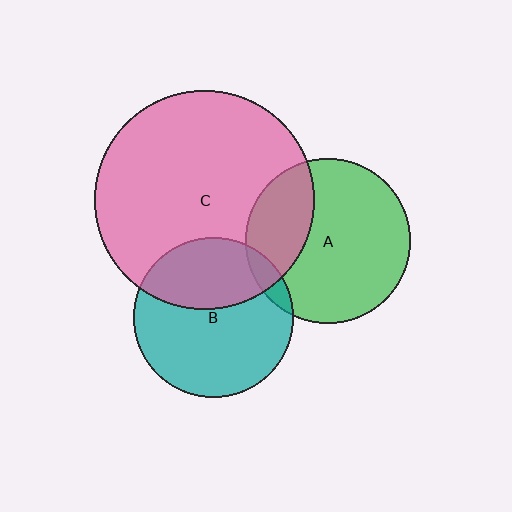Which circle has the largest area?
Circle C (pink).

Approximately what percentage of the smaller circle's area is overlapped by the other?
Approximately 30%.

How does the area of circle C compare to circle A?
Approximately 1.8 times.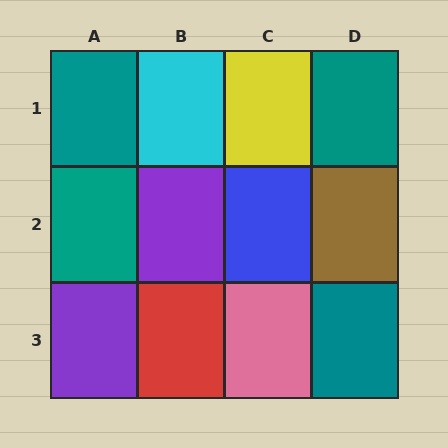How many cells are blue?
1 cell is blue.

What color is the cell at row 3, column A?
Purple.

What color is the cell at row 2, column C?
Blue.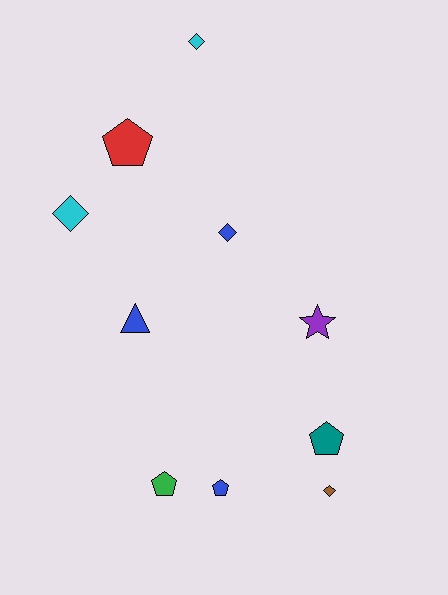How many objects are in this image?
There are 10 objects.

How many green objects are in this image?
There is 1 green object.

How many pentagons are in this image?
There are 4 pentagons.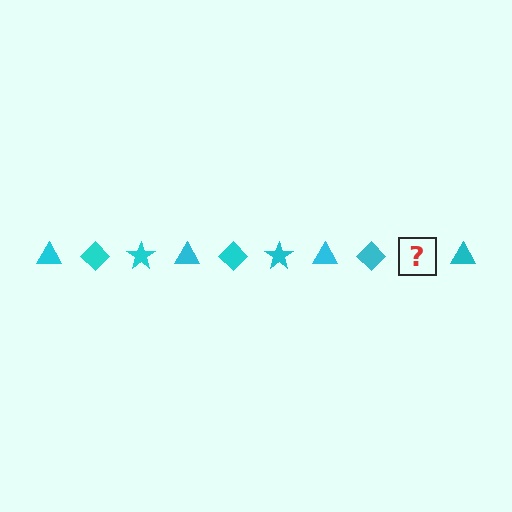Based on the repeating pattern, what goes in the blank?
The blank should be a cyan star.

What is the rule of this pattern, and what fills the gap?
The rule is that the pattern cycles through triangle, diamond, star shapes in cyan. The gap should be filled with a cyan star.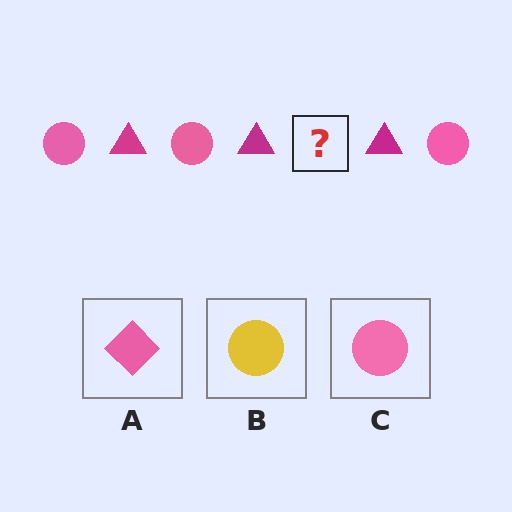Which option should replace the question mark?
Option C.